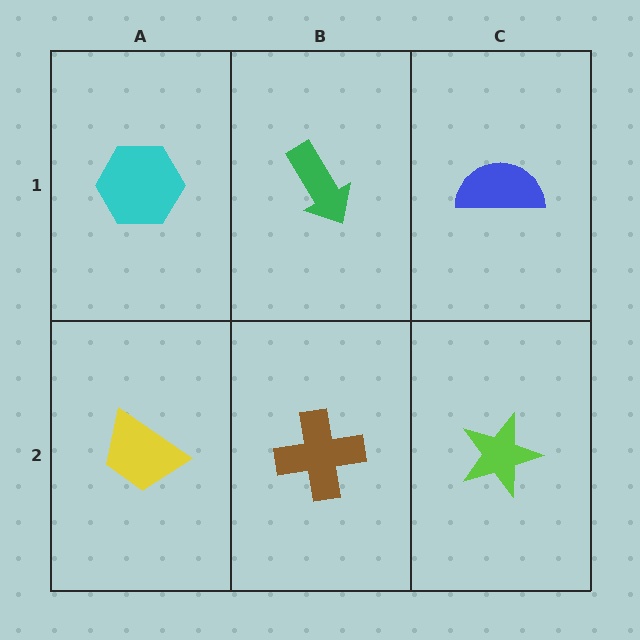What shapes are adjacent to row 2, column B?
A green arrow (row 1, column B), a yellow trapezoid (row 2, column A), a lime star (row 2, column C).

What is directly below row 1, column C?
A lime star.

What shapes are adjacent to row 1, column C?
A lime star (row 2, column C), a green arrow (row 1, column B).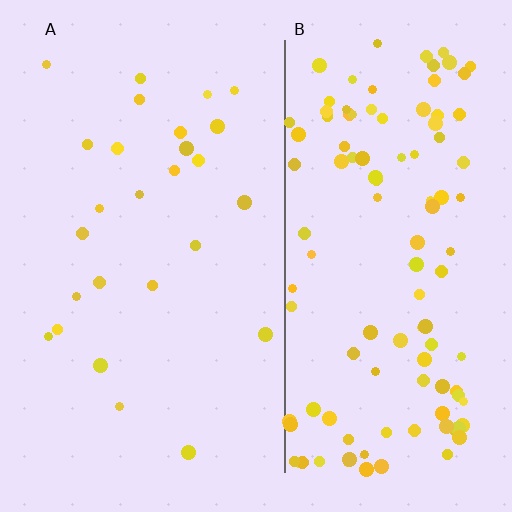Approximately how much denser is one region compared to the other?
Approximately 4.4× — region B over region A.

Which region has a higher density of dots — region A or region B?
B (the right).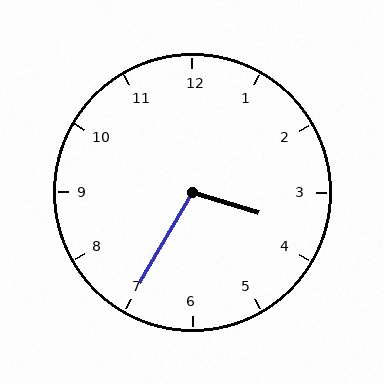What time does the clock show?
3:35.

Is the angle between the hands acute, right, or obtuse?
It is obtuse.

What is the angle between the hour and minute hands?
Approximately 102 degrees.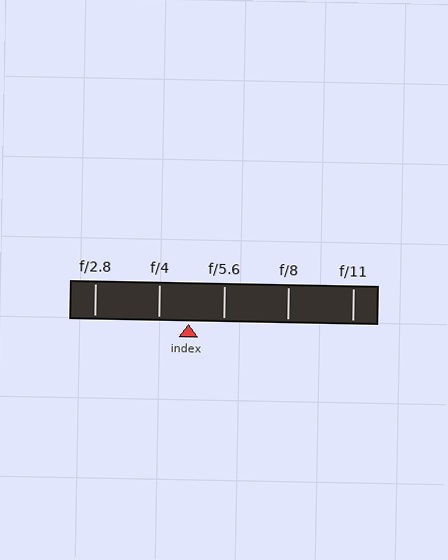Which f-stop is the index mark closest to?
The index mark is closest to f/4.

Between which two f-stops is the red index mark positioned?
The index mark is between f/4 and f/5.6.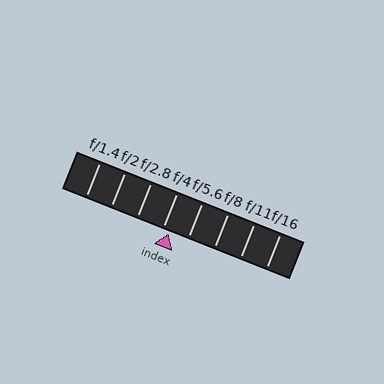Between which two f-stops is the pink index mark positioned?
The index mark is between f/4 and f/5.6.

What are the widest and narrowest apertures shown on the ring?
The widest aperture shown is f/1.4 and the narrowest is f/16.